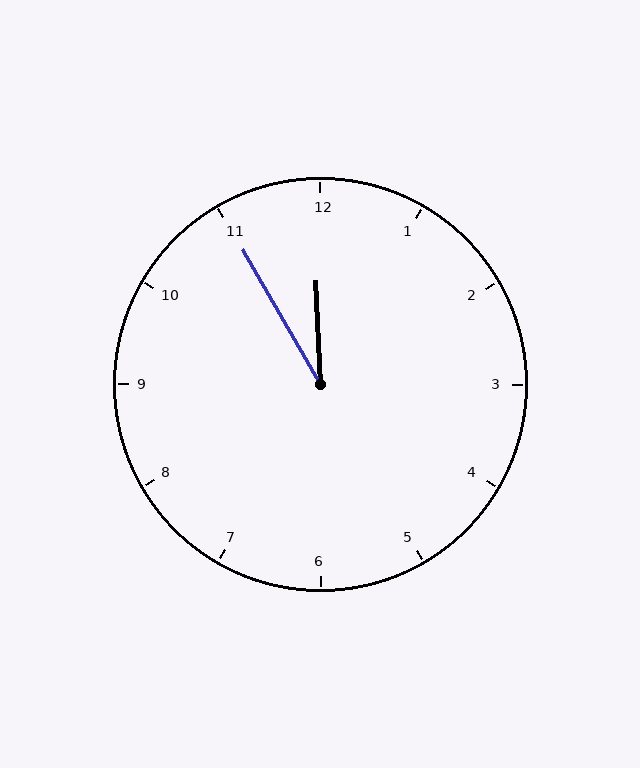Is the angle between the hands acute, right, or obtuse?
It is acute.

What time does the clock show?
11:55.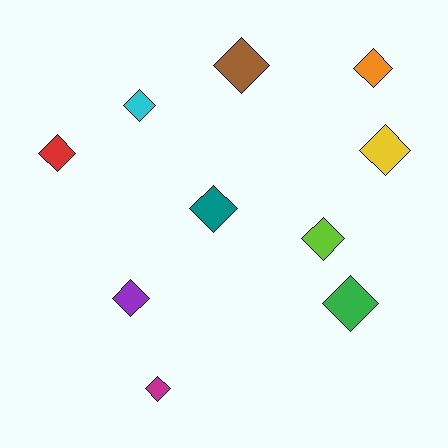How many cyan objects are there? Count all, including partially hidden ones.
There is 1 cyan object.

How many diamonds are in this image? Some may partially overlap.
There are 10 diamonds.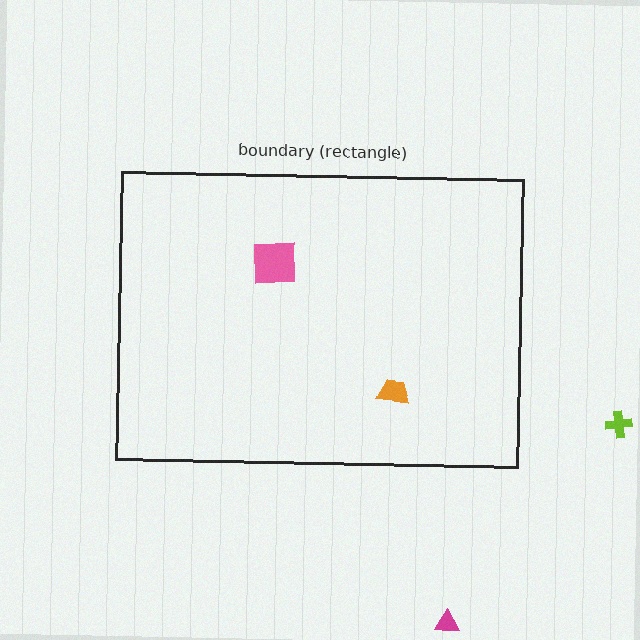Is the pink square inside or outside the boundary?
Inside.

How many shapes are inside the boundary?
2 inside, 2 outside.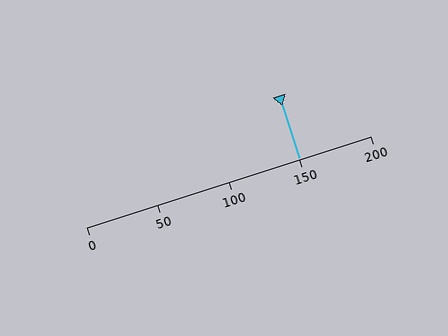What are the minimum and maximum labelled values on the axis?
The axis runs from 0 to 200.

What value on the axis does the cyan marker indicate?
The marker indicates approximately 150.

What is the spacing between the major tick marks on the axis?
The major ticks are spaced 50 apart.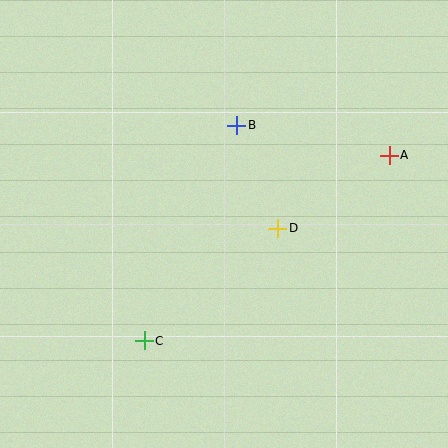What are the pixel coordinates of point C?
Point C is at (144, 341).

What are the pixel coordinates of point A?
Point A is at (389, 155).